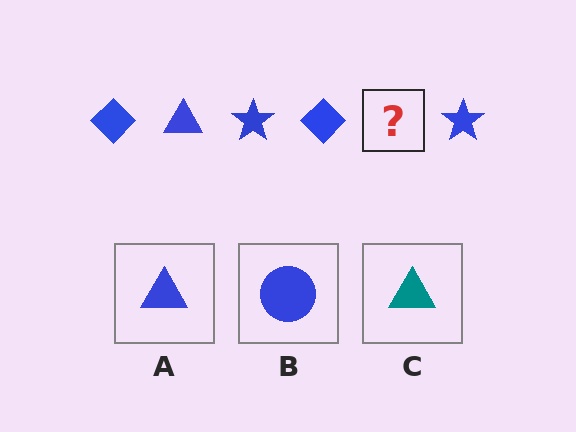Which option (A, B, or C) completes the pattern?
A.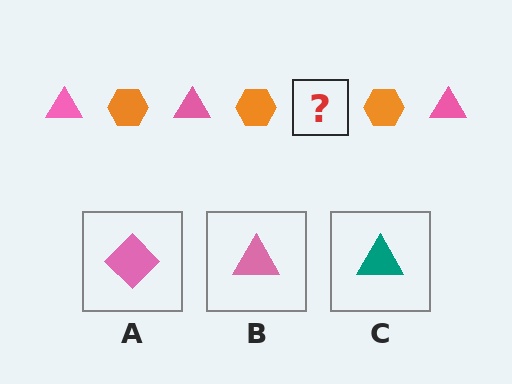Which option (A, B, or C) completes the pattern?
B.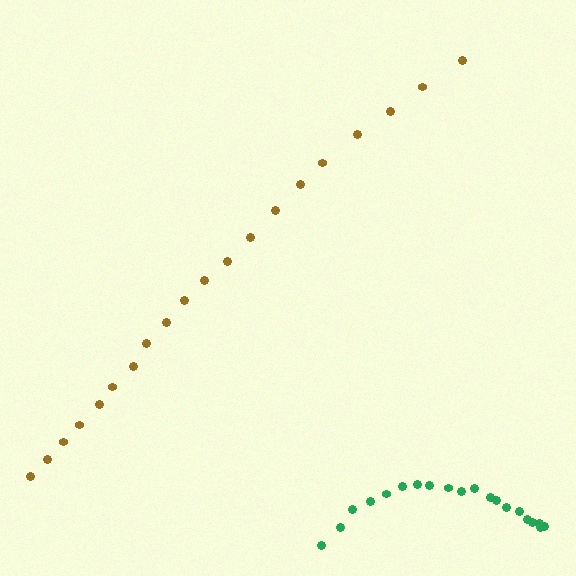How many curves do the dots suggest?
There are 2 distinct paths.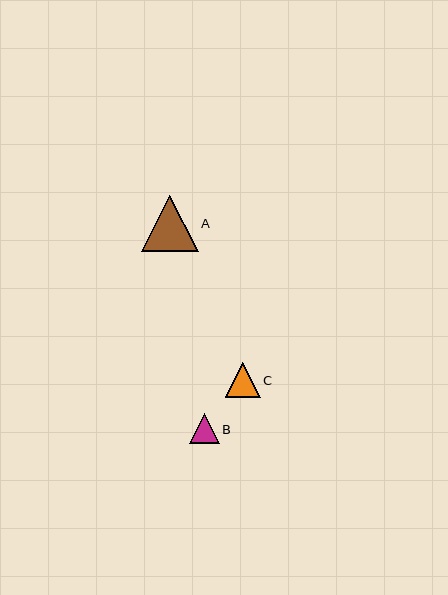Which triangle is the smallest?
Triangle B is the smallest with a size of approximately 30 pixels.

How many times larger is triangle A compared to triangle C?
Triangle A is approximately 1.6 times the size of triangle C.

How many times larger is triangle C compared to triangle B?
Triangle C is approximately 1.2 times the size of triangle B.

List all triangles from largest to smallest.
From largest to smallest: A, C, B.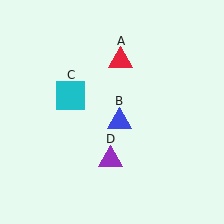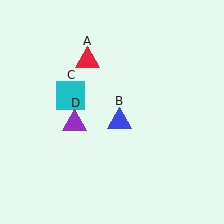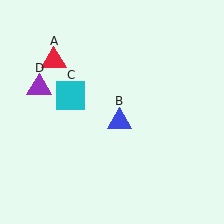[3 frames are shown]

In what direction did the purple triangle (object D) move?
The purple triangle (object D) moved up and to the left.